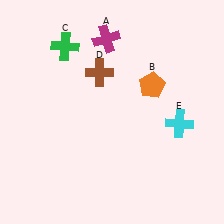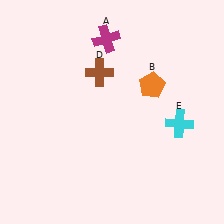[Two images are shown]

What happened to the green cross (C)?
The green cross (C) was removed in Image 2. It was in the top-left area of Image 1.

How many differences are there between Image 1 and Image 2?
There is 1 difference between the two images.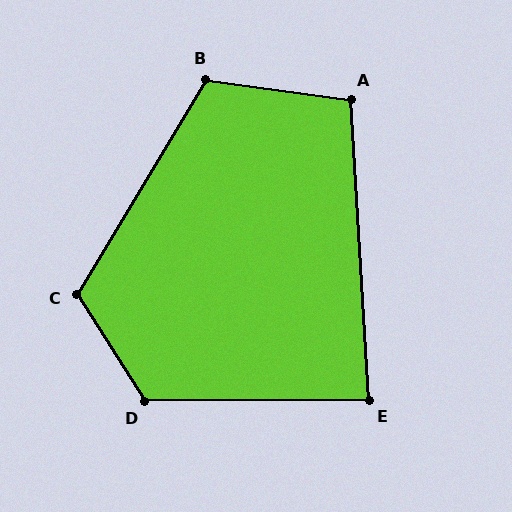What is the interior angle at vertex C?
Approximately 117 degrees (obtuse).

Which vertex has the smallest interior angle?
E, at approximately 87 degrees.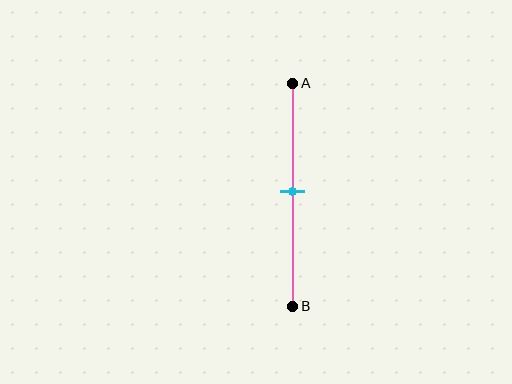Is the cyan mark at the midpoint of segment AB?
Yes, the mark is approximately at the midpoint.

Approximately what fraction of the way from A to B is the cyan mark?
The cyan mark is approximately 50% of the way from A to B.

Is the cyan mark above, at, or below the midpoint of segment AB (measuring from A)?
The cyan mark is approximately at the midpoint of segment AB.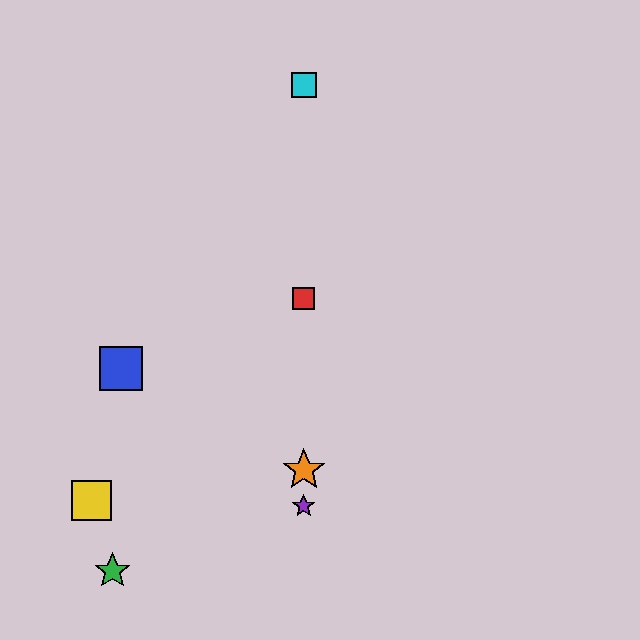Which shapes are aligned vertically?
The red square, the purple star, the orange star, the cyan square are aligned vertically.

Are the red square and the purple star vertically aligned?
Yes, both are at x≈304.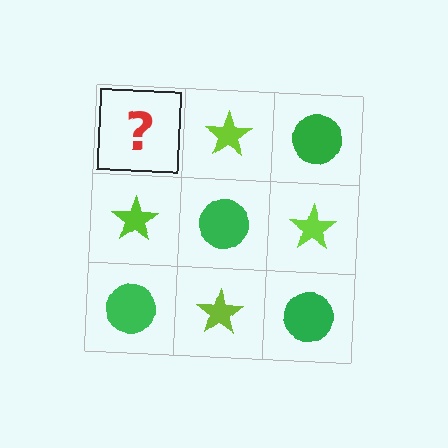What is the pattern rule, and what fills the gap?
The rule is that it alternates green circle and lime star in a checkerboard pattern. The gap should be filled with a green circle.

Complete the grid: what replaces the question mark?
The question mark should be replaced with a green circle.